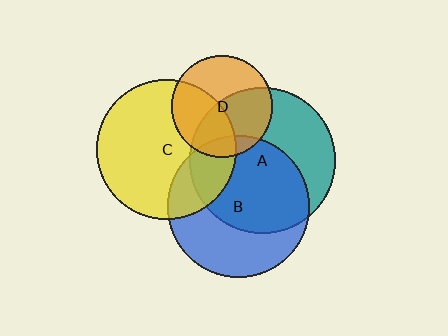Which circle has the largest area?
Circle A (teal).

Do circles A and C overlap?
Yes.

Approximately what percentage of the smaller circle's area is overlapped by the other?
Approximately 20%.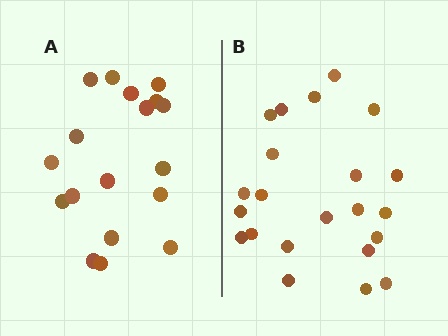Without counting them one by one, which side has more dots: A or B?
Region B (the right region) has more dots.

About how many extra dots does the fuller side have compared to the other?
Region B has about 4 more dots than region A.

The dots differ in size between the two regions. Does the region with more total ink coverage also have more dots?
No. Region A has more total ink coverage because its dots are larger, but region B actually contains more individual dots. Total area can be misleading — the number of items is what matters here.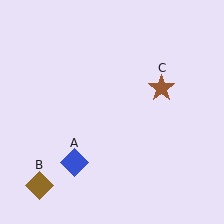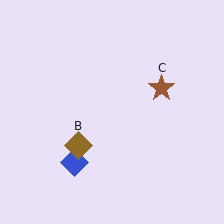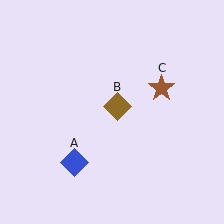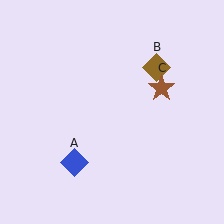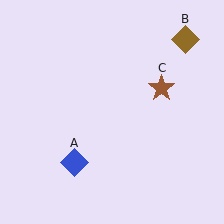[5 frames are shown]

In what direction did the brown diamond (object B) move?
The brown diamond (object B) moved up and to the right.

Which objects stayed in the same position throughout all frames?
Blue diamond (object A) and brown star (object C) remained stationary.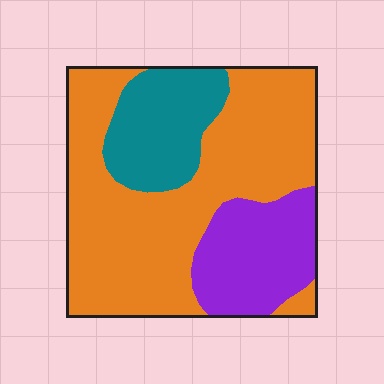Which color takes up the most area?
Orange, at roughly 60%.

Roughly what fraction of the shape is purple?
Purple covers 21% of the shape.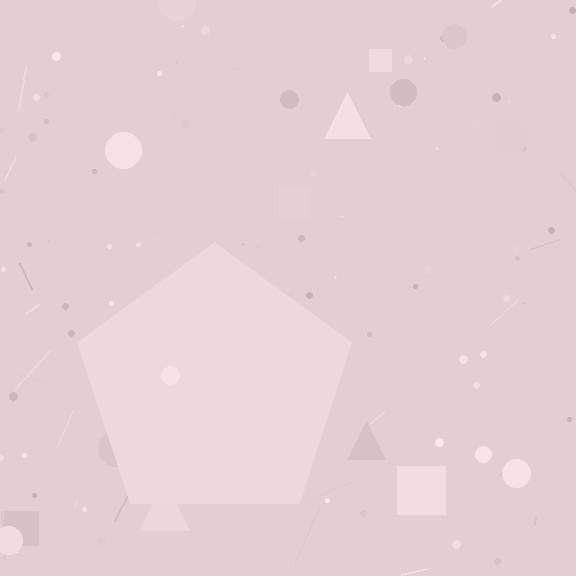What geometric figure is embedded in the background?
A pentagon is embedded in the background.